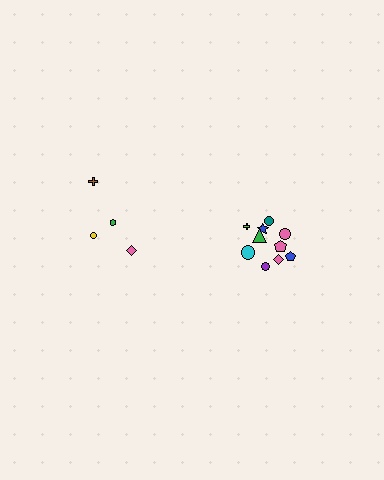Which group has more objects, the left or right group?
The right group.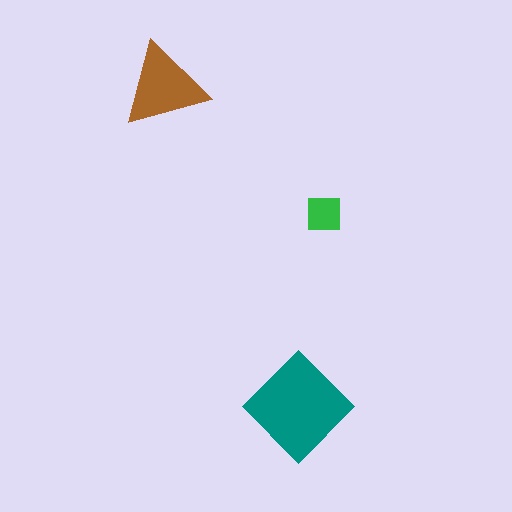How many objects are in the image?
There are 3 objects in the image.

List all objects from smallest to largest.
The green square, the brown triangle, the teal diamond.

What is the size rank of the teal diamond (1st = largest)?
1st.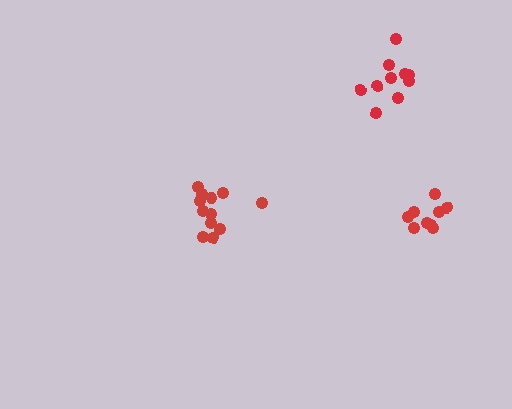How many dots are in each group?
Group 1: 12 dots, Group 2: 9 dots, Group 3: 10 dots (31 total).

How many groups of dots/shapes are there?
There are 3 groups.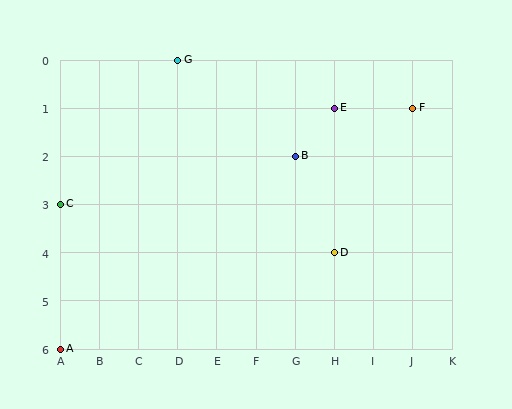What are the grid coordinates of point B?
Point B is at grid coordinates (G, 2).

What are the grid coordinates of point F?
Point F is at grid coordinates (J, 1).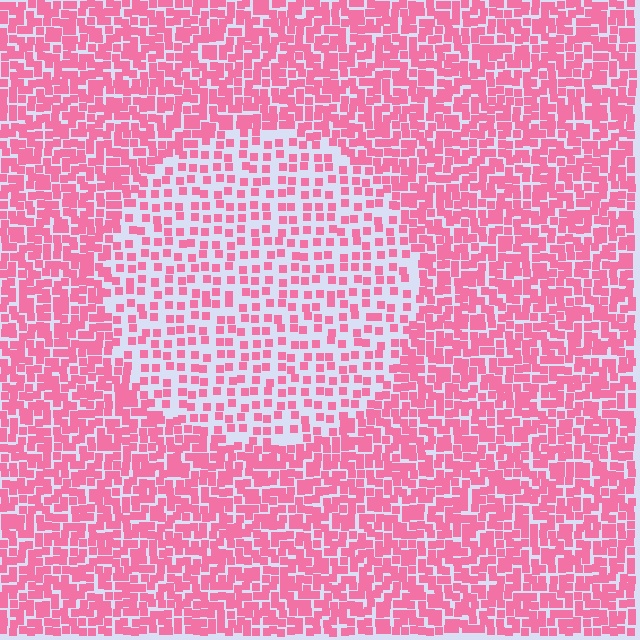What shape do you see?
I see a circle.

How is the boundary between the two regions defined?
The boundary is defined by a change in element density (approximately 2.1x ratio). All elements are the same color, size, and shape.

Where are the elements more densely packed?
The elements are more densely packed outside the circle boundary.